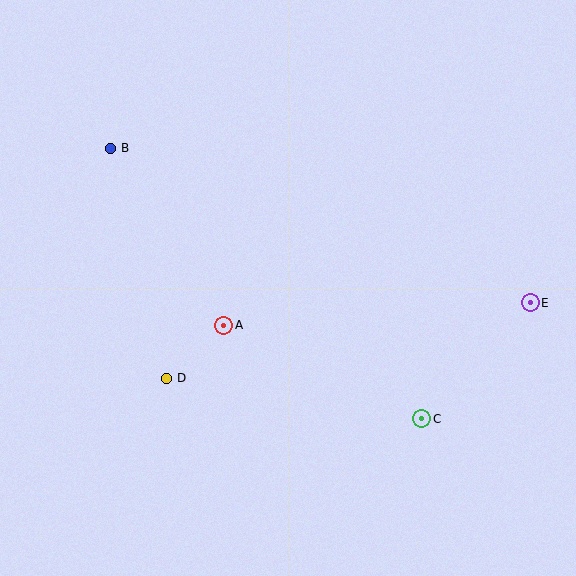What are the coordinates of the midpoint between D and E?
The midpoint between D and E is at (348, 340).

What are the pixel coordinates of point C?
Point C is at (422, 419).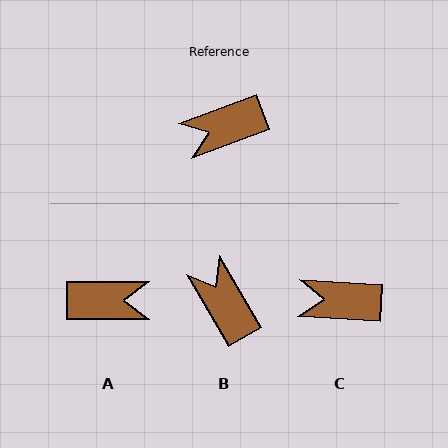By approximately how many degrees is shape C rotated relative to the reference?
Approximately 24 degrees clockwise.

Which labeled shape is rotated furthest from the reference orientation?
A, about 160 degrees away.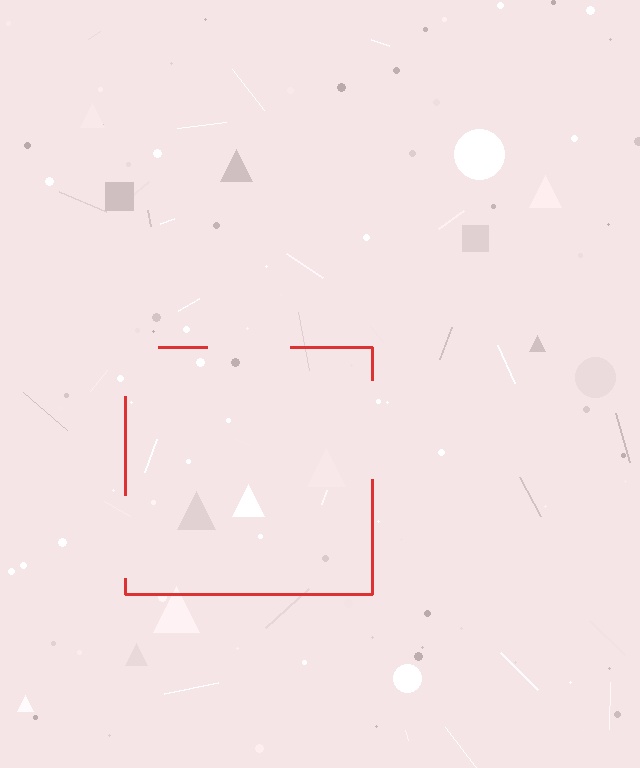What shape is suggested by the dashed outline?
The dashed outline suggests a square.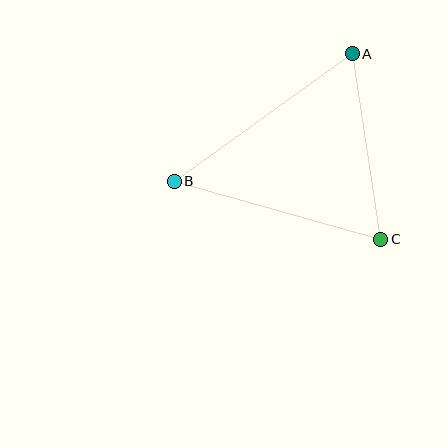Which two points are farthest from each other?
Points A and B are farthest from each other.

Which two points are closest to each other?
Points A and C are closest to each other.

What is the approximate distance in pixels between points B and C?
The distance between B and C is approximately 215 pixels.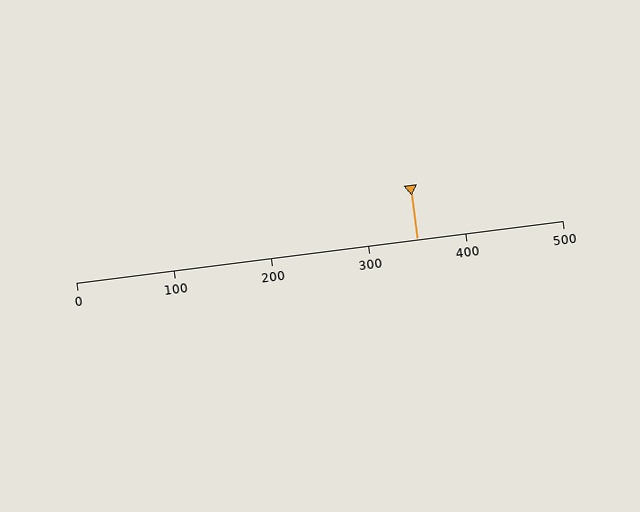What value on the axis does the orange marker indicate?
The marker indicates approximately 350.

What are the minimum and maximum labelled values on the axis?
The axis runs from 0 to 500.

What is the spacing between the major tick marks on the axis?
The major ticks are spaced 100 apart.